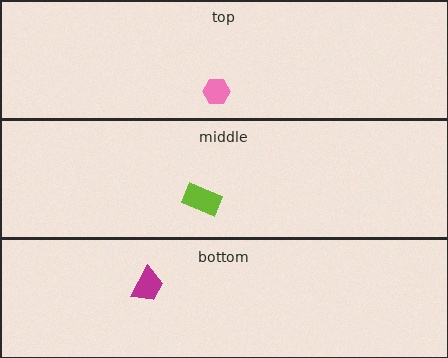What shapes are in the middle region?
The lime rectangle.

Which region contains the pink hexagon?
The top region.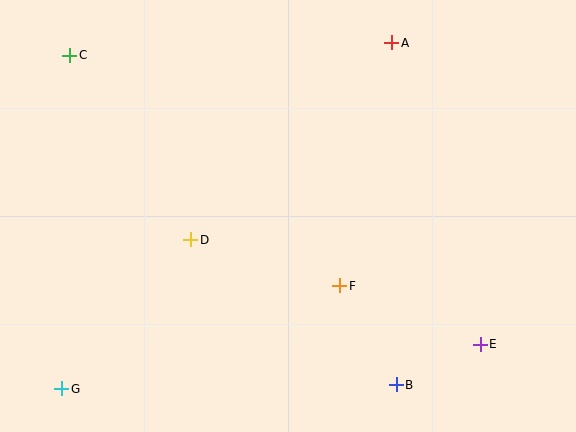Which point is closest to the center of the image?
Point F at (340, 286) is closest to the center.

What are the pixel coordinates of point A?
Point A is at (392, 43).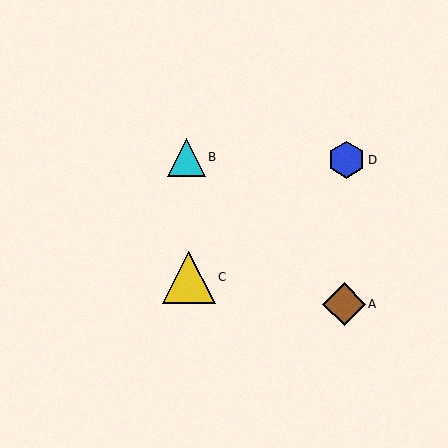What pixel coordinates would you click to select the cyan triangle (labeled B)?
Click at (186, 157) to select the cyan triangle B.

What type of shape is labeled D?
Shape D is a blue hexagon.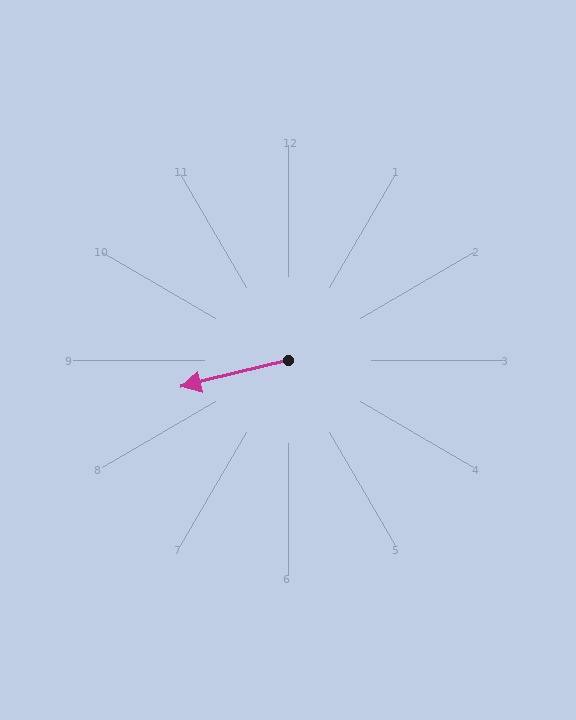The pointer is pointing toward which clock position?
Roughly 9 o'clock.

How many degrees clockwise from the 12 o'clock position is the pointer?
Approximately 256 degrees.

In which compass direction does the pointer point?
West.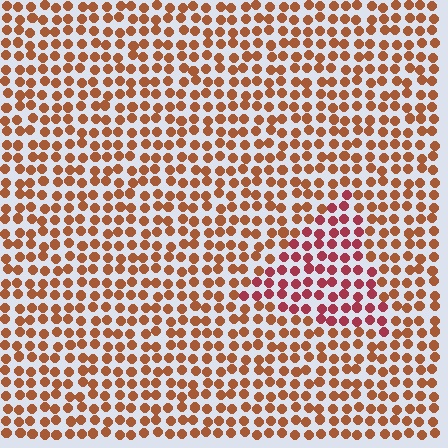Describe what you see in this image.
The image is filled with small brown elements in a uniform arrangement. A triangle-shaped region is visible where the elements are tinted to a slightly different hue, forming a subtle color boundary.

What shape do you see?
I see a triangle.